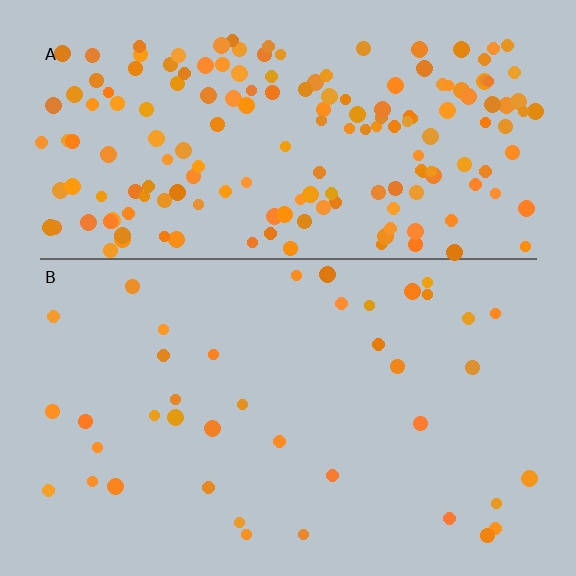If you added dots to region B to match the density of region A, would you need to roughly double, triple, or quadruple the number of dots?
Approximately quadruple.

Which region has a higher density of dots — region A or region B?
A (the top).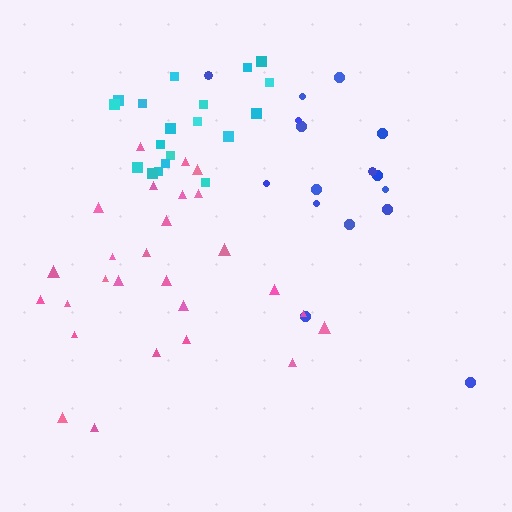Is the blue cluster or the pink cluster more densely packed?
Pink.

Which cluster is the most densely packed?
Cyan.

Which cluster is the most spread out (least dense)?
Blue.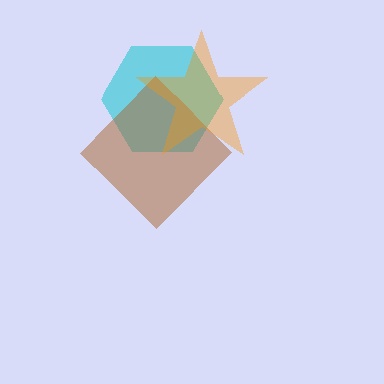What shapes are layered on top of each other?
The layered shapes are: a cyan hexagon, a brown diamond, an orange star.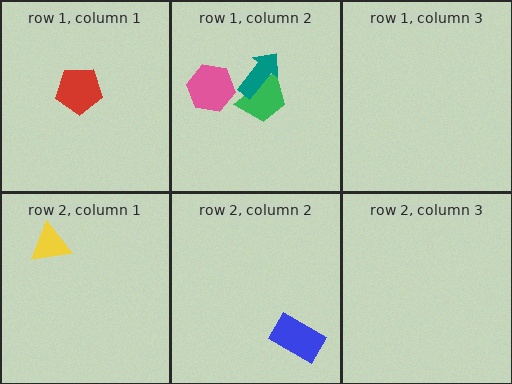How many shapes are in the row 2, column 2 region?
1.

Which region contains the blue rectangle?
The row 2, column 2 region.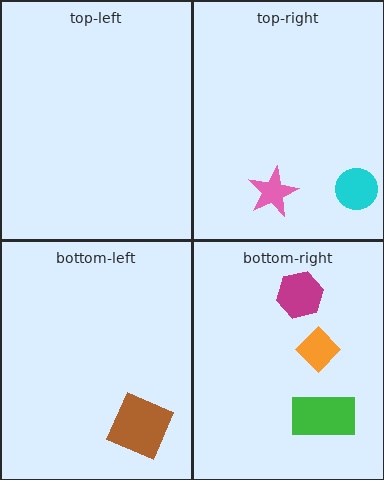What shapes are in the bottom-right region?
The orange diamond, the magenta hexagon, the green rectangle.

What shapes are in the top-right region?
The cyan circle, the pink star.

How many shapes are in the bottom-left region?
1.